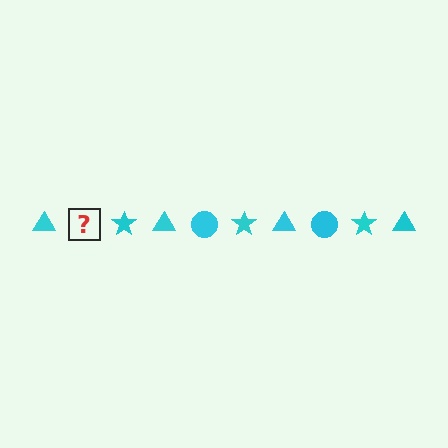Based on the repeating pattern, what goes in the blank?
The blank should be a cyan circle.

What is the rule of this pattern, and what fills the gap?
The rule is that the pattern cycles through triangle, circle, star shapes in cyan. The gap should be filled with a cyan circle.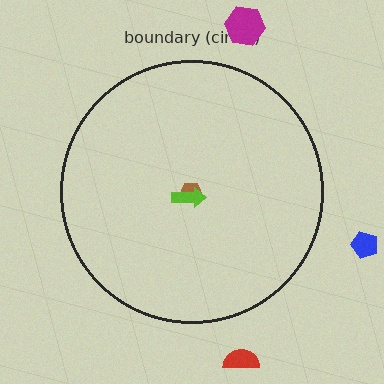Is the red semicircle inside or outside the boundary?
Outside.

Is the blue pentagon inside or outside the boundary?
Outside.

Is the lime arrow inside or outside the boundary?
Inside.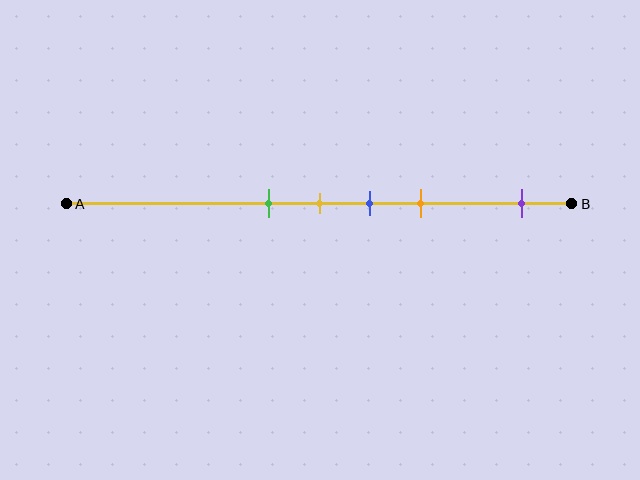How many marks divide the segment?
There are 5 marks dividing the segment.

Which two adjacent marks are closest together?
The green and yellow marks are the closest adjacent pair.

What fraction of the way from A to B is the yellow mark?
The yellow mark is approximately 50% (0.5) of the way from A to B.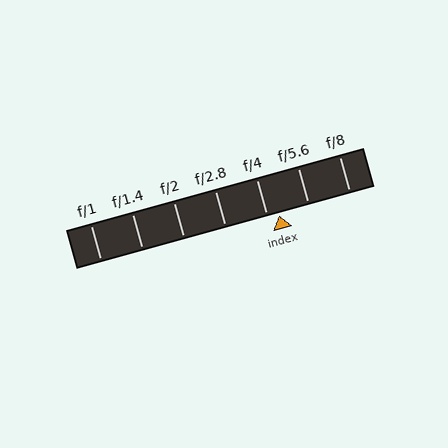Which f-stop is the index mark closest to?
The index mark is closest to f/4.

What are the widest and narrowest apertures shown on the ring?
The widest aperture shown is f/1 and the narrowest is f/8.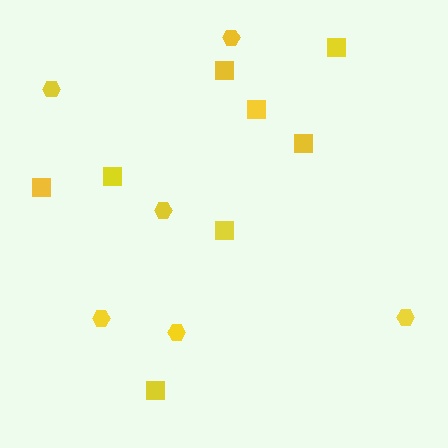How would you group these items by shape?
There are 2 groups: one group of hexagons (6) and one group of squares (8).